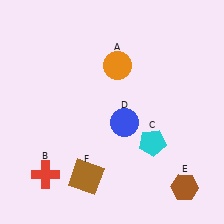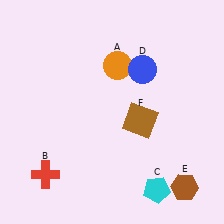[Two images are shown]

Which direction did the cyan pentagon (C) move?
The cyan pentagon (C) moved down.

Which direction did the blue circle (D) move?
The blue circle (D) moved up.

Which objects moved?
The objects that moved are: the cyan pentagon (C), the blue circle (D), the brown square (F).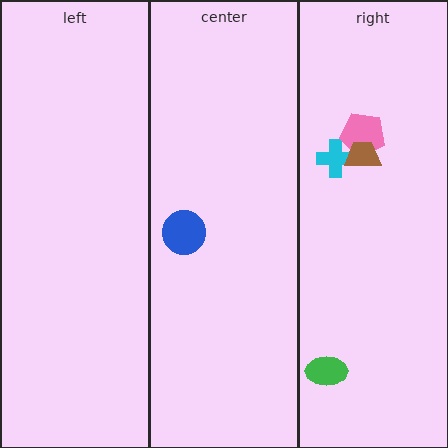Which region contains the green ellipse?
The right region.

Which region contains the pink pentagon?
The right region.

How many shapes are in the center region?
1.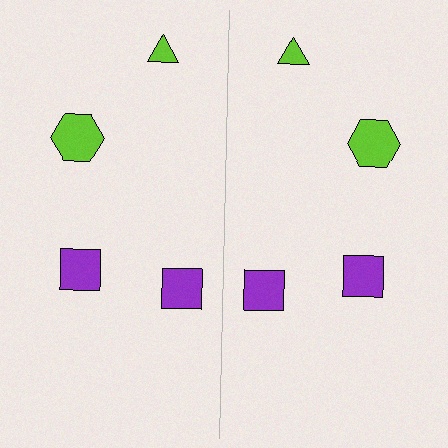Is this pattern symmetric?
Yes, this pattern has bilateral (reflection) symmetry.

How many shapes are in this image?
There are 8 shapes in this image.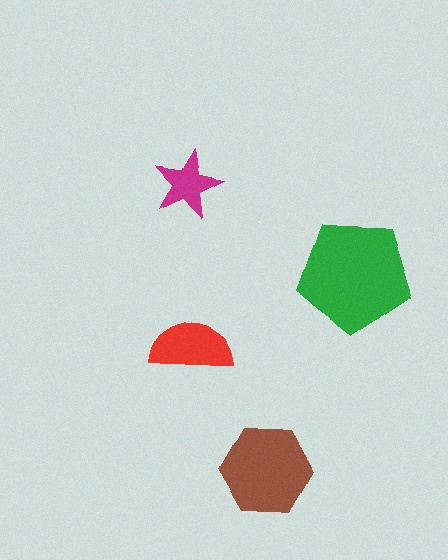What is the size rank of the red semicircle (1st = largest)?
3rd.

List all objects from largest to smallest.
The green pentagon, the brown hexagon, the red semicircle, the magenta star.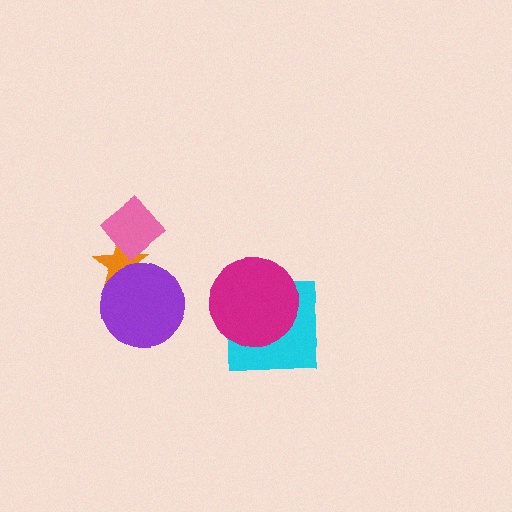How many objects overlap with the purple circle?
1 object overlaps with the purple circle.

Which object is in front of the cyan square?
The magenta circle is in front of the cyan square.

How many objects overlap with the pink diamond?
1 object overlaps with the pink diamond.